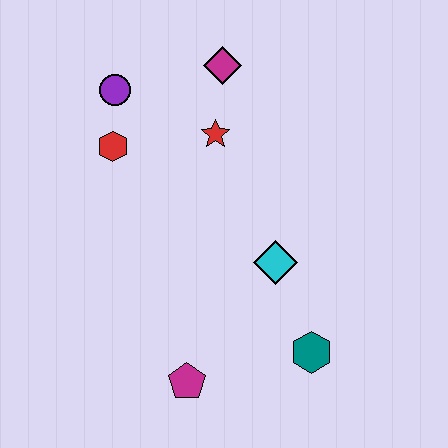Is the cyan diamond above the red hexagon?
No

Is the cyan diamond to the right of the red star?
Yes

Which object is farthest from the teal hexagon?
The purple circle is farthest from the teal hexagon.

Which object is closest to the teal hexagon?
The cyan diamond is closest to the teal hexagon.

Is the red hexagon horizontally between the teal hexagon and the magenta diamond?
No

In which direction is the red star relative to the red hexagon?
The red star is to the right of the red hexagon.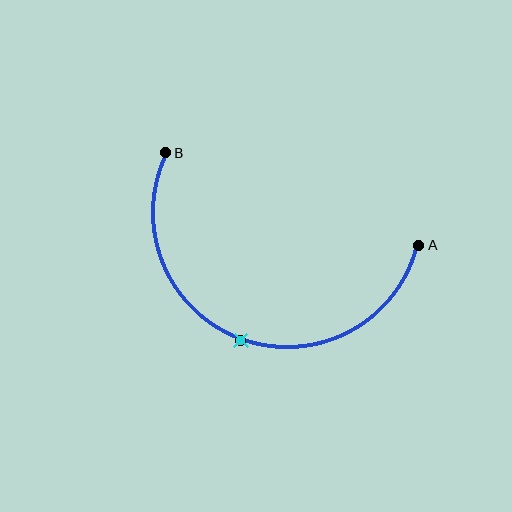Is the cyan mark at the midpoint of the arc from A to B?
Yes. The cyan mark lies on the arc at equal arc-length from both A and B — it is the arc midpoint.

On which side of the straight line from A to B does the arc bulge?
The arc bulges below the straight line connecting A and B.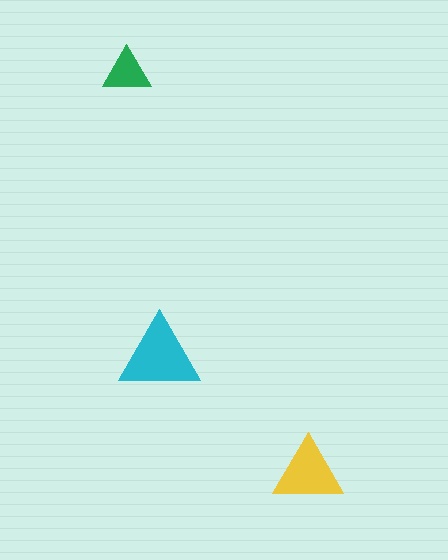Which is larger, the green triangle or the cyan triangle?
The cyan one.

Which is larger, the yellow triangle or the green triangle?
The yellow one.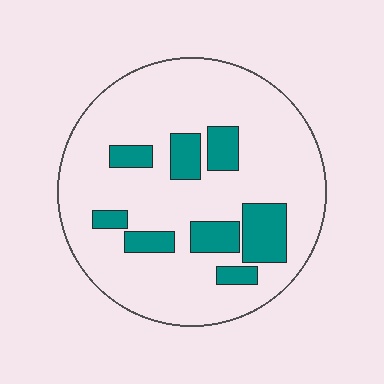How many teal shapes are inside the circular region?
8.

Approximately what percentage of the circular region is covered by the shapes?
Approximately 20%.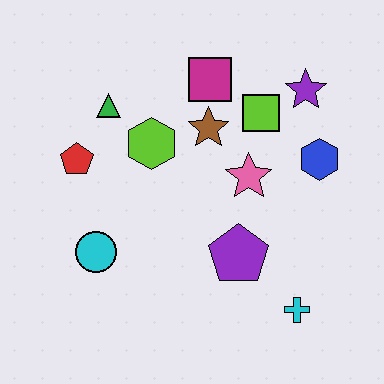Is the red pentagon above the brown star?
No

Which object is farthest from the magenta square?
The cyan cross is farthest from the magenta square.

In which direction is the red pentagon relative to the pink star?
The red pentagon is to the left of the pink star.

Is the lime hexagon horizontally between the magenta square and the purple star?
No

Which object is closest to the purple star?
The lime square is closest to the purple star.